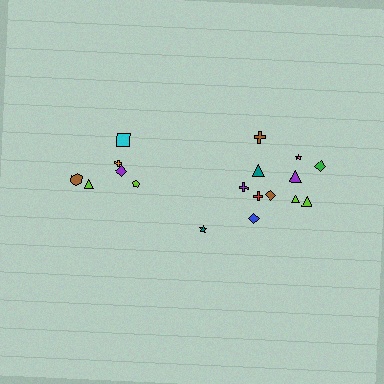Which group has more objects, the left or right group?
The right group.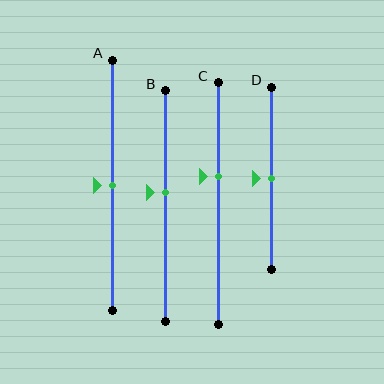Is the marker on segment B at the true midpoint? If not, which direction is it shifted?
No, the marker on segment B is shifted upward by about 6% of the segment length.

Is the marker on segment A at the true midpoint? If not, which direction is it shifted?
Yes, the marker on segment A is at the true midpoint.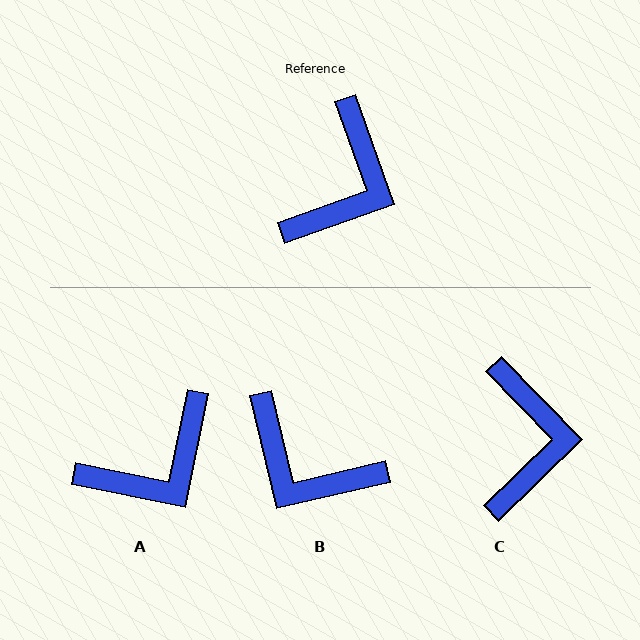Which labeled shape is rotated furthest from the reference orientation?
B, about 96 degrees away.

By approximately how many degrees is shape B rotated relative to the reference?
Approximately 96 degrees clockwise.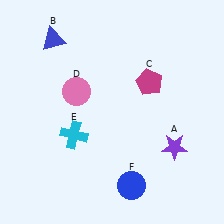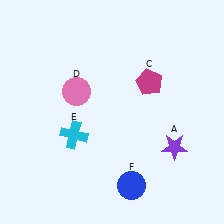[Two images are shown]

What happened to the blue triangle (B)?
The blue triangle (B) was removed in Image 2. It was in the top-left area of Image 1.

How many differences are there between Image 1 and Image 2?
There is 1 difference between the two images.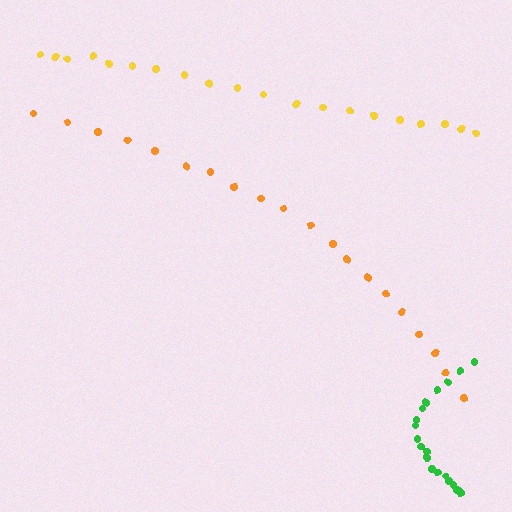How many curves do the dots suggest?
There are 3 distinct paths.